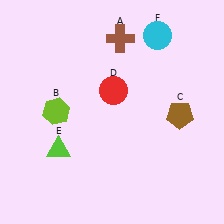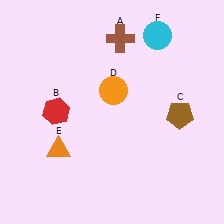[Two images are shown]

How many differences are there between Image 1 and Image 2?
There are 3 differences between the two images.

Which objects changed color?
B changed from lime to red. D changed from red to orange. E changed from lime to orange.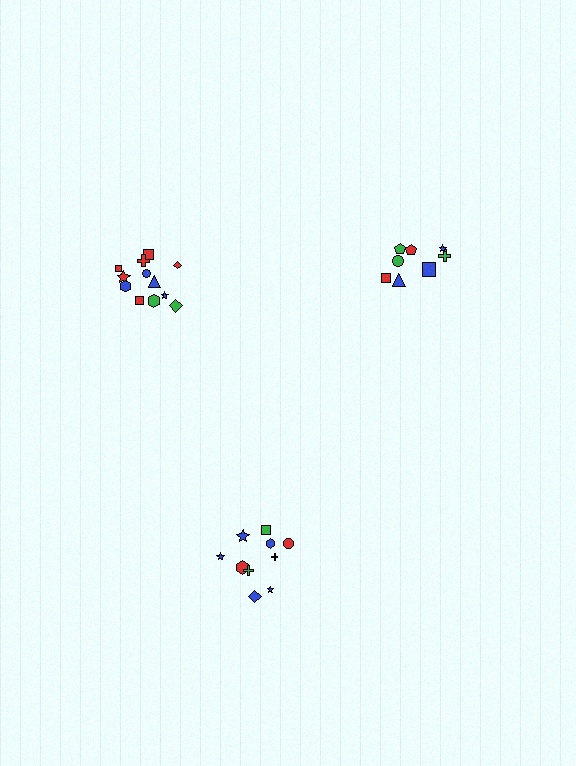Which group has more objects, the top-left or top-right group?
The top-left group.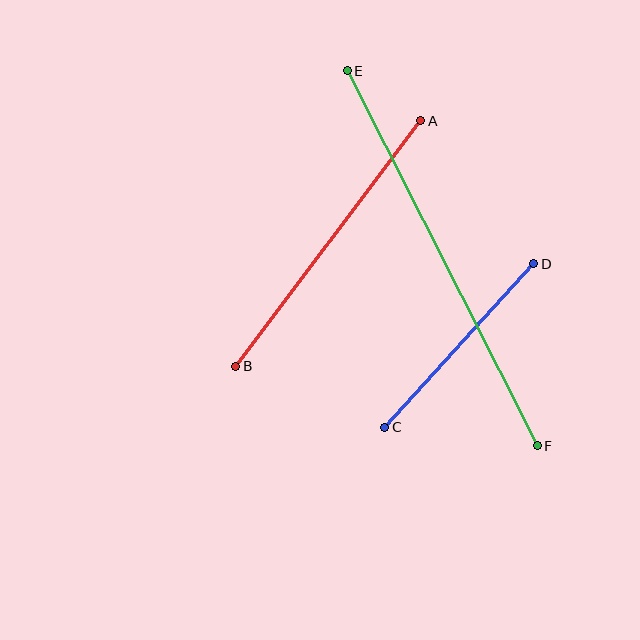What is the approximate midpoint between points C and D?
The midpoint is at approximately (459, 345) pixels.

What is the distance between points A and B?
The distance is approximately 308 pixels.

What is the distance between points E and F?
The distance is approximately 421 pixels.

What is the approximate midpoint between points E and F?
The midpoint is at approximately (442, 258) pixels.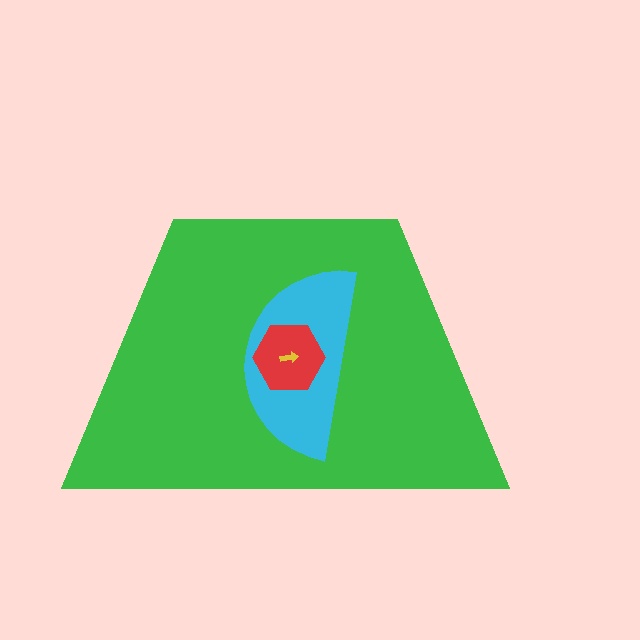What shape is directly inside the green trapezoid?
The cyan semicircle.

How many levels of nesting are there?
4.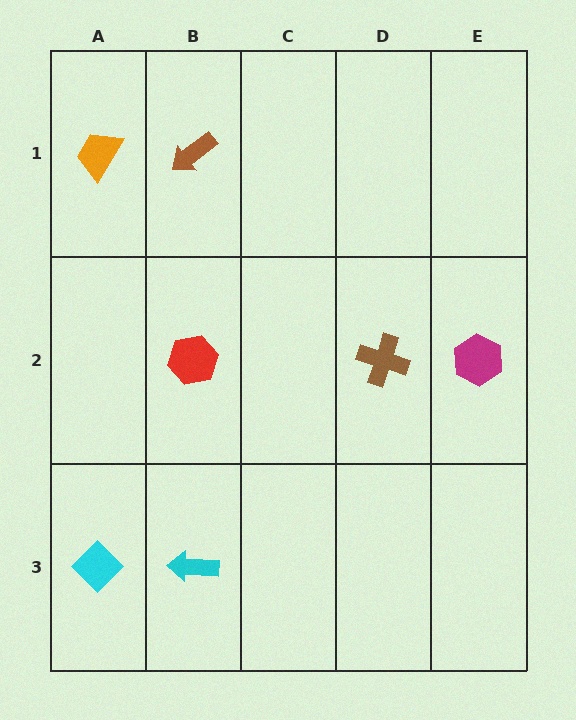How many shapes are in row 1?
2 shapes.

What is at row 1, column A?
An orange trapezoid.